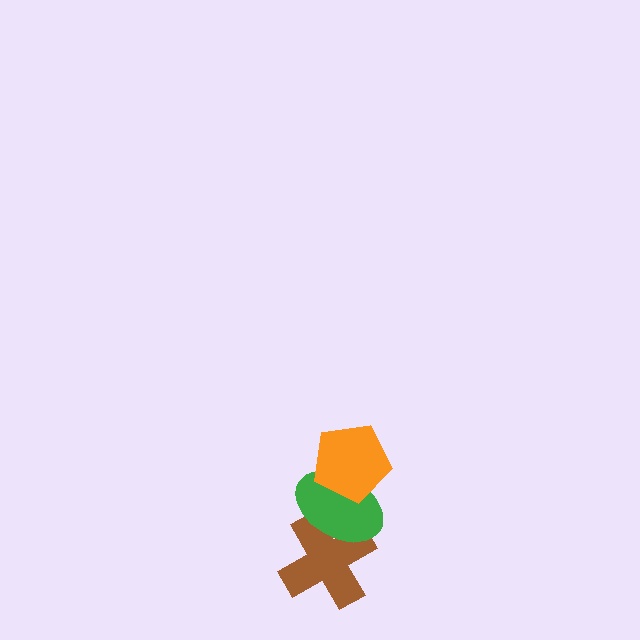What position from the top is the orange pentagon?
The orange pentagon is 1st from the top.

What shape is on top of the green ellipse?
The orange pentagon is on top of the green ellipse.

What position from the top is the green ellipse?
The green ellipse is 2nd from the top.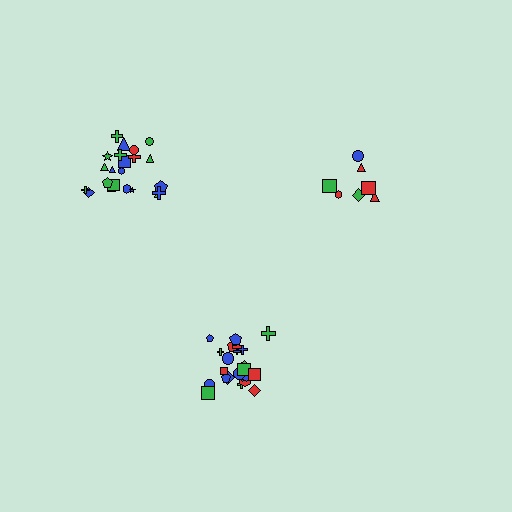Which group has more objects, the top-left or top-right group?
The top-left group.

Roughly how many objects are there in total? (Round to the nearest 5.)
Roughly 55 objects in total.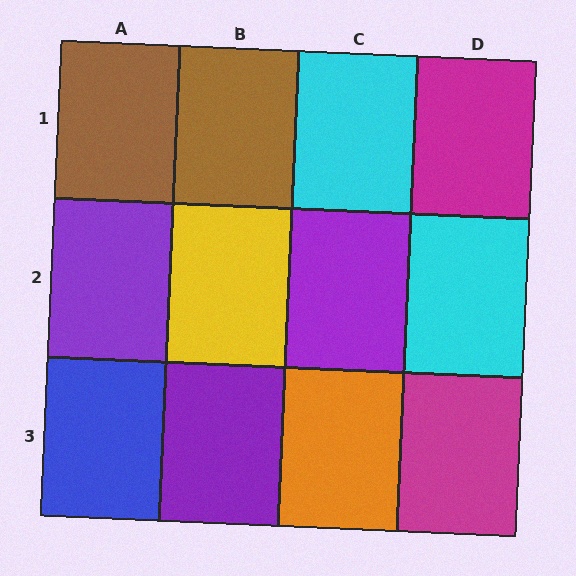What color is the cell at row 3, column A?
Blue.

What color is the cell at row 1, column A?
Brown.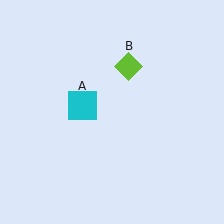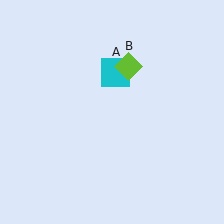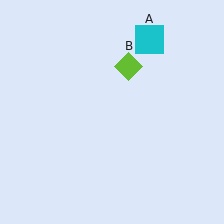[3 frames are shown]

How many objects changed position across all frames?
1 object changed position: cyan square (object A).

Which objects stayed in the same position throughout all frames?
Lime diamond (object B) remained stationary.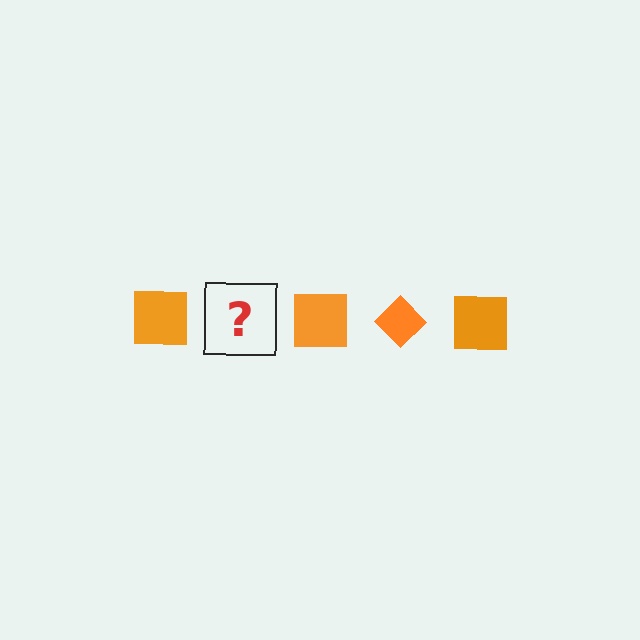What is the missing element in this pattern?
The missing element is an orange diamond.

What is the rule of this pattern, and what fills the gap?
The rule is that the pattern cycles through square, diamond shapes in orange. The gap should be filled with an orange diamond.